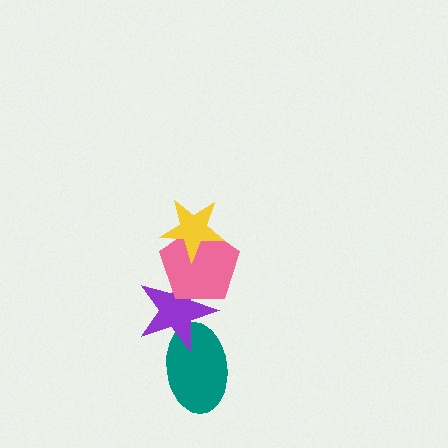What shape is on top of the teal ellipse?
The purple star is on top of the teal ellipse.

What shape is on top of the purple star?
The pink pentagon is on top of the purple star.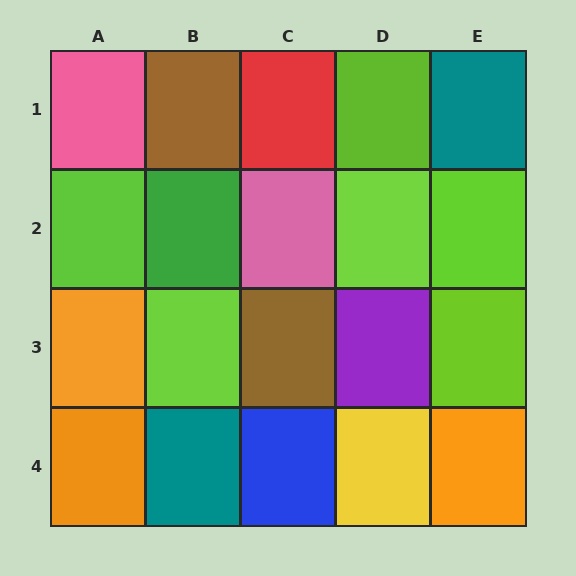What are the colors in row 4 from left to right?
Orange, teal, blue, yellow, orange.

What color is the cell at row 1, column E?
Teal.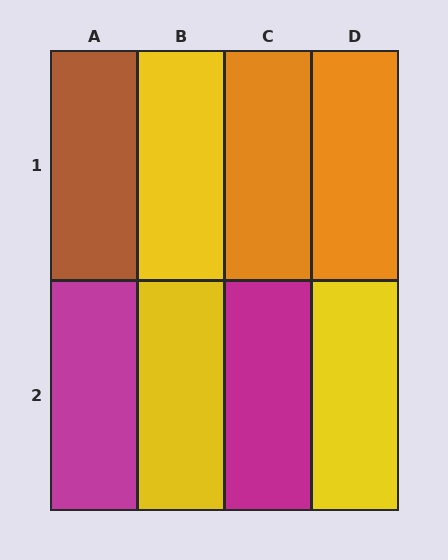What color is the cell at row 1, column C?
Orange.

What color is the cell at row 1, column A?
Brown.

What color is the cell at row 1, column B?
Yellow.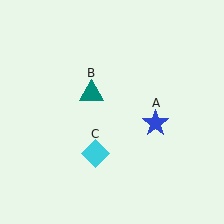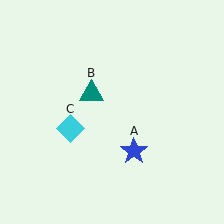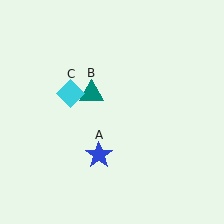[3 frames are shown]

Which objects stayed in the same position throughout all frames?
Teal triangle (object B) remained stationary.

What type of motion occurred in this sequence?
The blue star (object A), cyan diamond (object C) rotated clockwise around the center of the scene.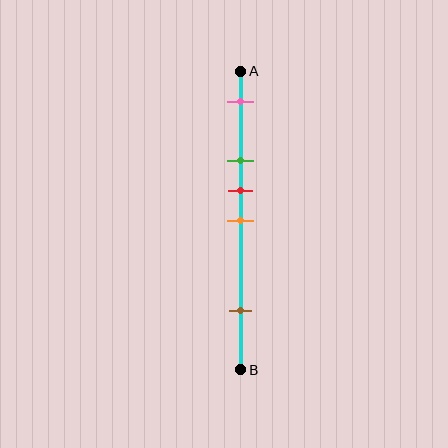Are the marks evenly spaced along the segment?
No, the marks are not evenly spaced.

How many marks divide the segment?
There are 5 marks dividing the segment.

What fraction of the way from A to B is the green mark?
The green mark is approximately 30% (0.3) of the way from A to B.